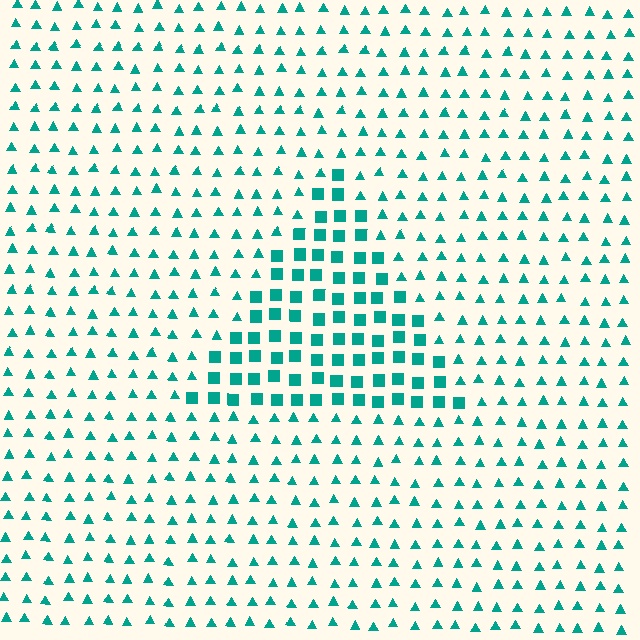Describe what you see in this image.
The image is filled with small teal elements arranged in a uniform grid. A triangle-shaped region contains squares, while the surrounding area contains triangles. The boundary is defined purely by the change in element shape.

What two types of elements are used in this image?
The image uses squares inside the triangle region and triangles outside it.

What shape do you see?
I see a triangle.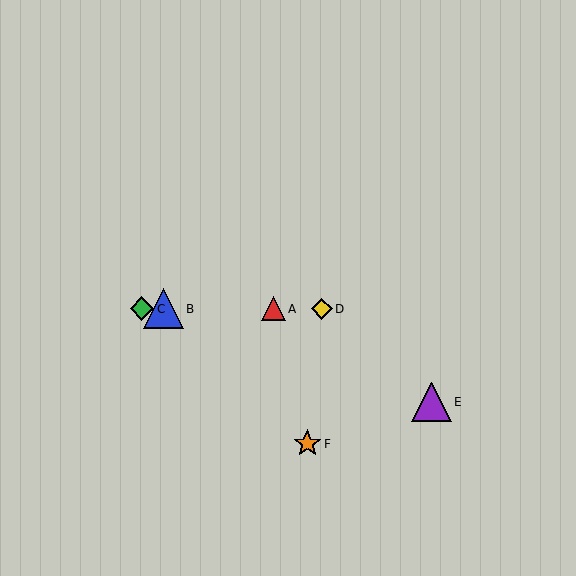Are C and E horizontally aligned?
No, C is at y≈309 and E is at y≈402.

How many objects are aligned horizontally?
4 objects (A, B, C, D) are aligned horizontally.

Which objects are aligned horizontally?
Objects A, B, C, D are aligned horizontally.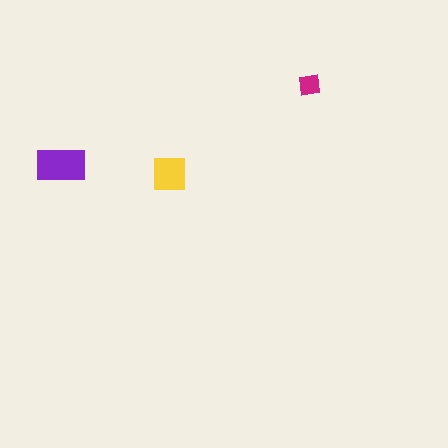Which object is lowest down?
The yellow square is bottommost.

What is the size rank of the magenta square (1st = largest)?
3rd.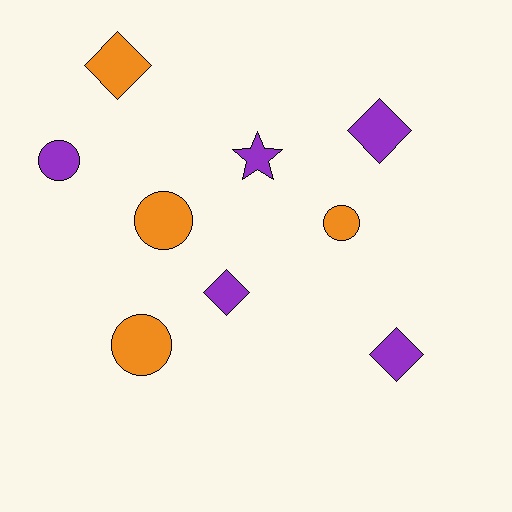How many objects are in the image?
There are 9 objects.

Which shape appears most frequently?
Circle, with 4 objects.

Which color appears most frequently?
Purple, with 5 objects.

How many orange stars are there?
There are no orange stars.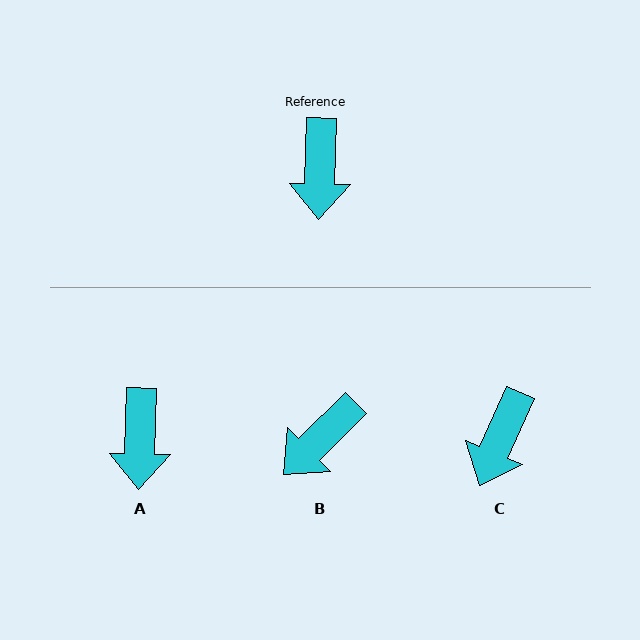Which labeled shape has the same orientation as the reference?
A.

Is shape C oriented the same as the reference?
No, it is off by about 22 degrees.